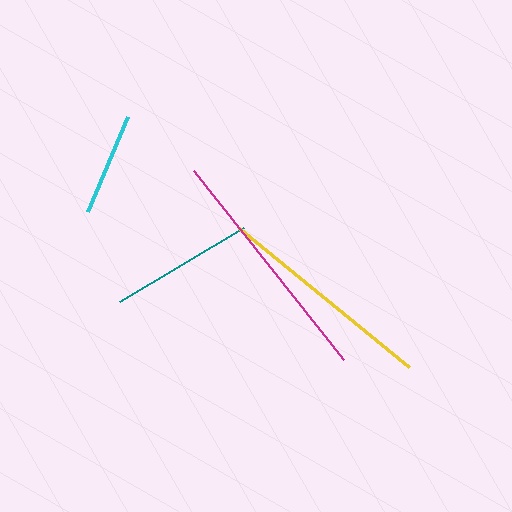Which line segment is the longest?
The magenta line is the longest at approximately 241 pixels.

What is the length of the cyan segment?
The cyan segment is approximately 104 pixels long.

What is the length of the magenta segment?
The magenta segment is approximately 241 pixels long.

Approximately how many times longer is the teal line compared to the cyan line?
The teal line is approximately 1.4 times the length of the cyan line.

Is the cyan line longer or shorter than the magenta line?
The magenta line is longer than the cyan line.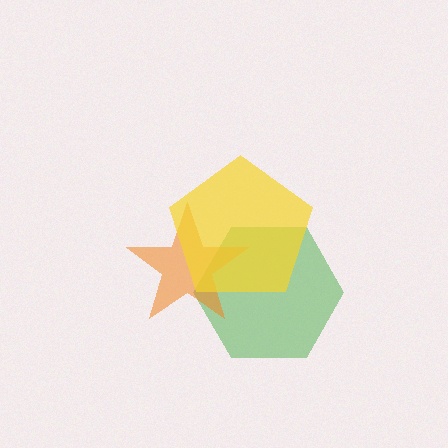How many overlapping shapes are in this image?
There are 3 overlapping shapes in the image.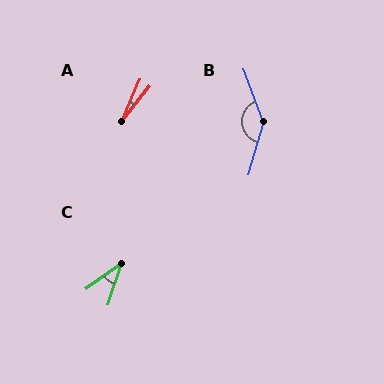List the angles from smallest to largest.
A (16°), C (36°), B (143°).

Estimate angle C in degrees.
Approximately 36 degrees.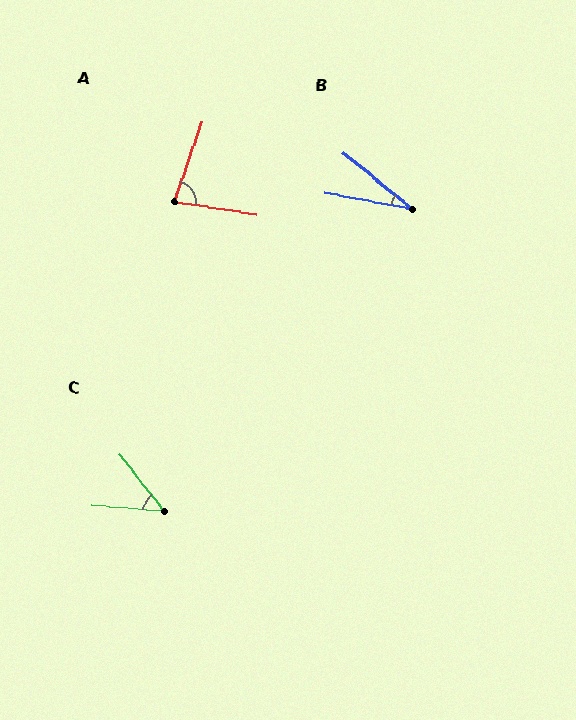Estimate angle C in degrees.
Approximately 47 degrees.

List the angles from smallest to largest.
B (29°), C (47°), A (79°).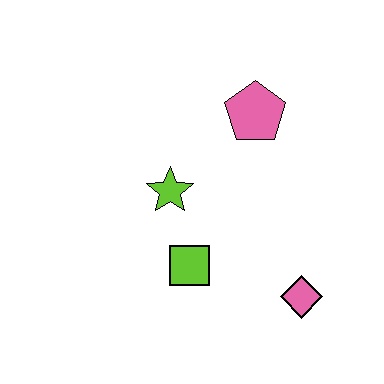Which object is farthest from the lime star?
The pink diamond is farthest from the lime star.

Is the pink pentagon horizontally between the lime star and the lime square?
No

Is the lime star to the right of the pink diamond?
No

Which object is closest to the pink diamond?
The lime square is closest to the pink diamond.